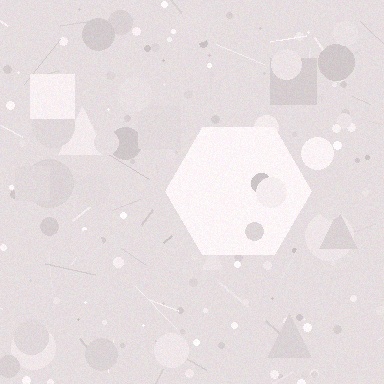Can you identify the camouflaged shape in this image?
The camouflaged shape is a hexagon.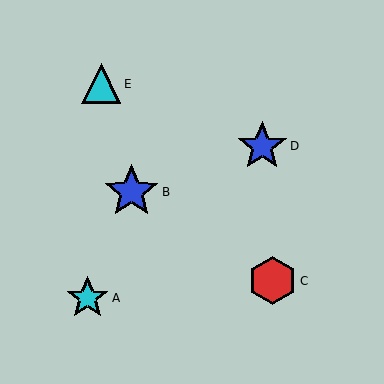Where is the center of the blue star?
The center of the blue star is at (132, 192).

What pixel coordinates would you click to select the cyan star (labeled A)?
Click at (87, 298) to select the cyan star A.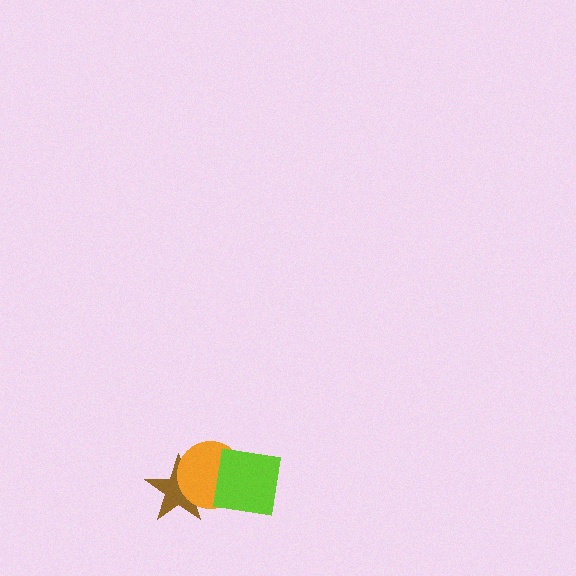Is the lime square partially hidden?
No, no other shape covers it.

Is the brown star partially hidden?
Yes, it is partially covered by another shape.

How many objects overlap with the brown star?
2 objects overlap with the brown star.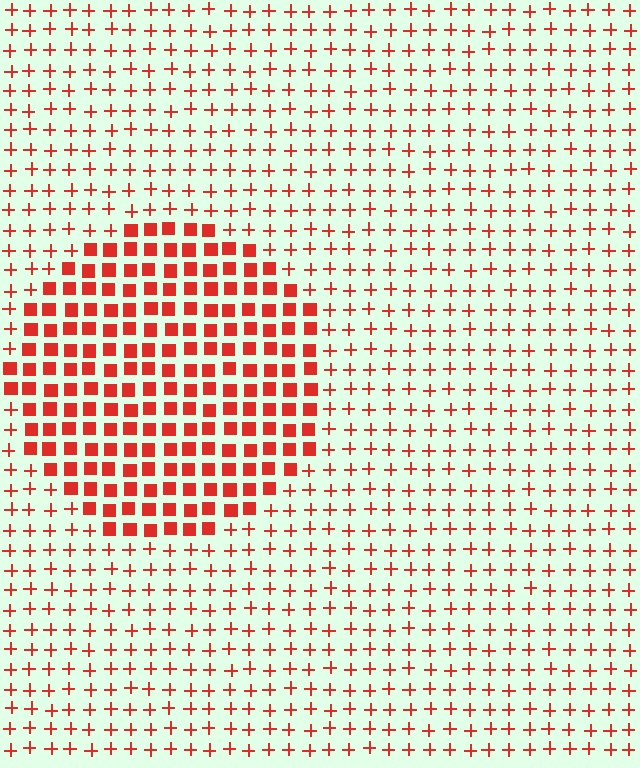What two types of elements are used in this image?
The image uses squares inside the circle region and plus signs outside it.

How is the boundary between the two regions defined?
The boundary is defined by a change in element shape: squares inside vs. plus signs outside. All elements share the same color and spacing.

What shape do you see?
I see a circle.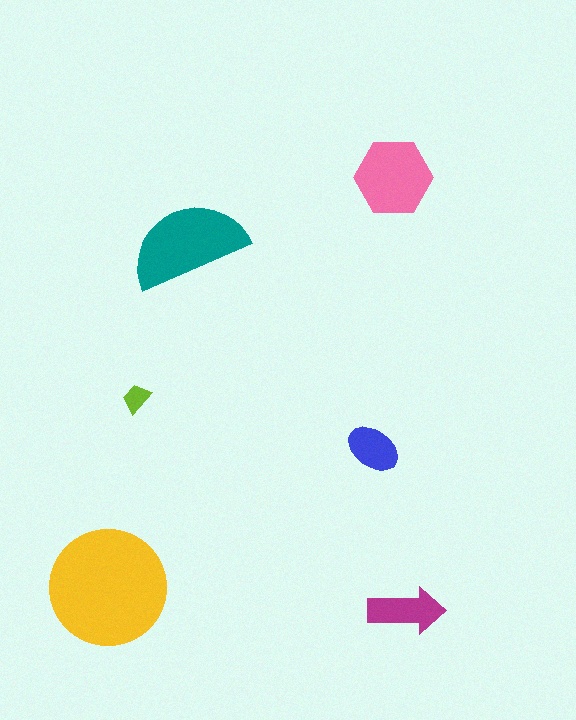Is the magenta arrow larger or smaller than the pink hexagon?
Smaller.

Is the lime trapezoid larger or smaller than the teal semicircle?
Smaller.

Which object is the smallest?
The lime trapezoid.